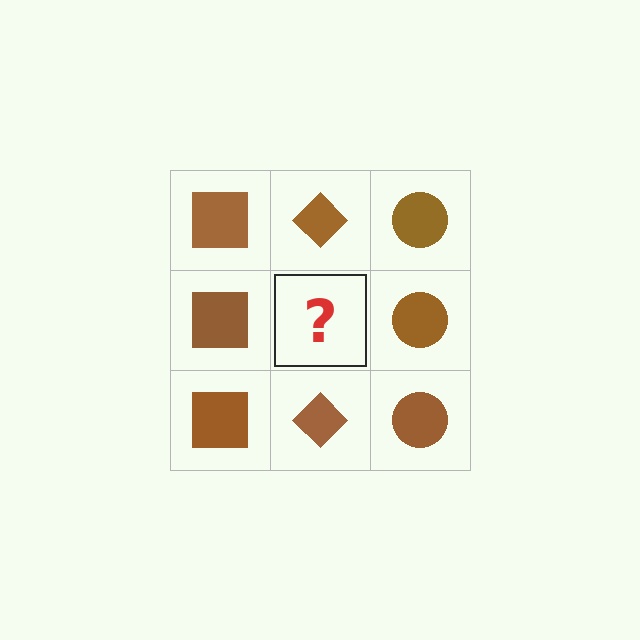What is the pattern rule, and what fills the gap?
The rule is that each column has a consistent shape. The gap should be filled with a brown diamond.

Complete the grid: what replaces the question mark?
The question mark should be replaced with a brown diamond.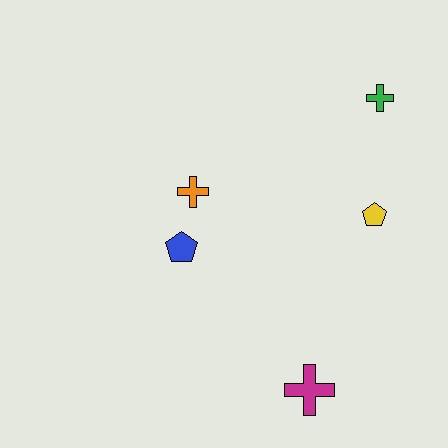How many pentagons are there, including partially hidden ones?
There are 2 pentagons.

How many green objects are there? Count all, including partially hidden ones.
There is 1 green object.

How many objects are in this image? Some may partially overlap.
There are 5 objects.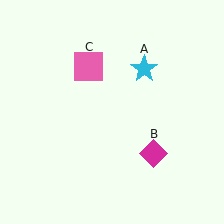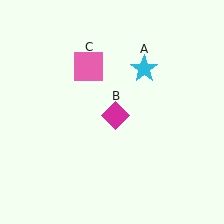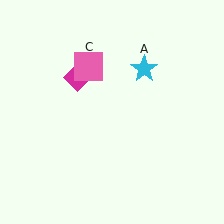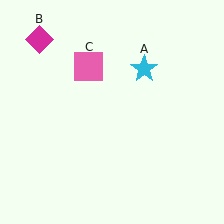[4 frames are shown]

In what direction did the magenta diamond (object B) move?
The magenta diamond (object B) moved up and to the left.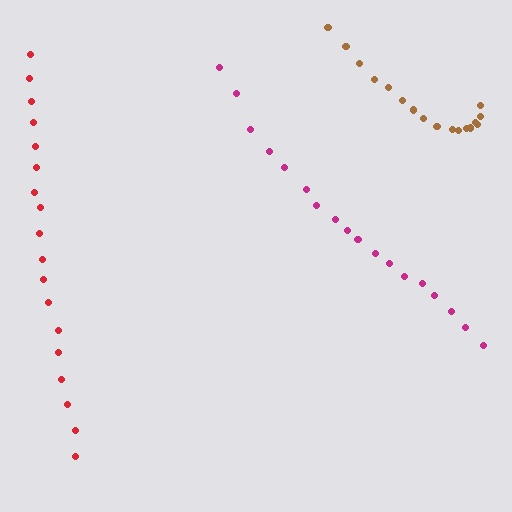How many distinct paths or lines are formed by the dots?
There are 3 distinct paths.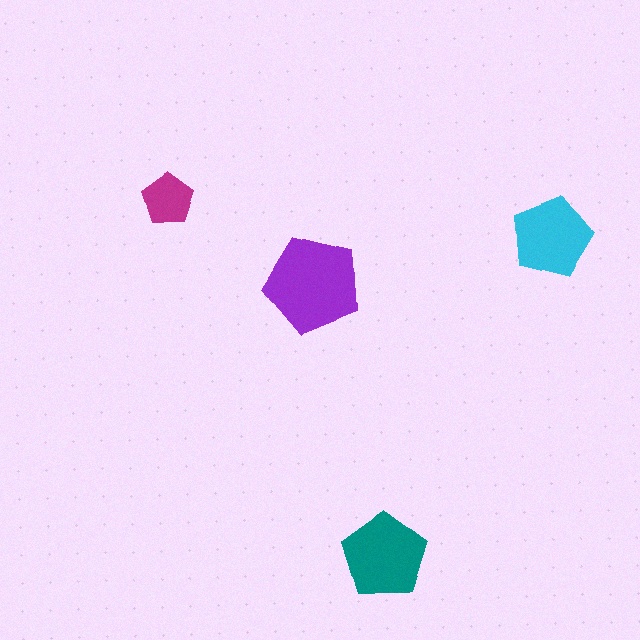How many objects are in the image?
There are 4 objects in the image.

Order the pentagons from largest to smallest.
the purple one, the teal one, the cyan one, the magenta one.